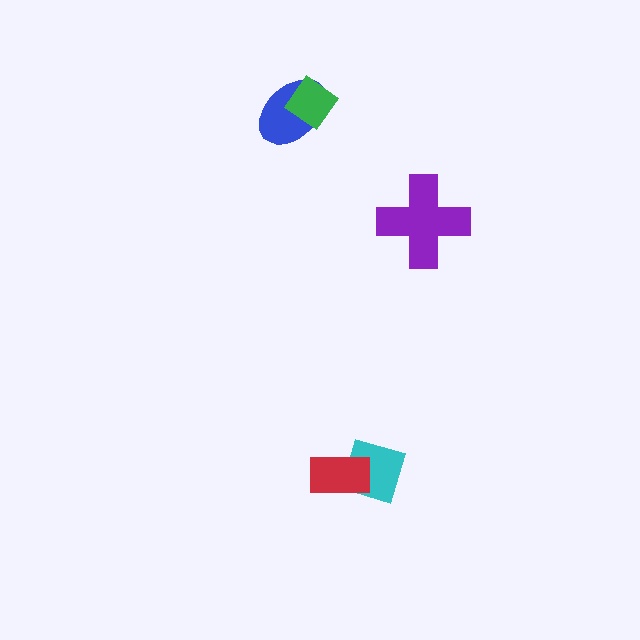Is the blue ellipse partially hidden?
Yes, it is partially covered by another shape.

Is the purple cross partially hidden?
No, no other shape covers it.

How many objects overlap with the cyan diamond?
1 object overlaps with the cyan diamond.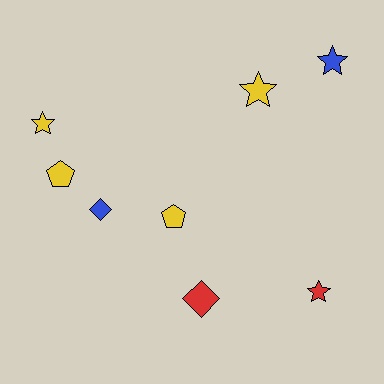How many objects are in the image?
There are 8 objects.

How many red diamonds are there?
There is 1 red diamond.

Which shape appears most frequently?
Star, with 4 objects.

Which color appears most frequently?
Yellow, with 4 objects.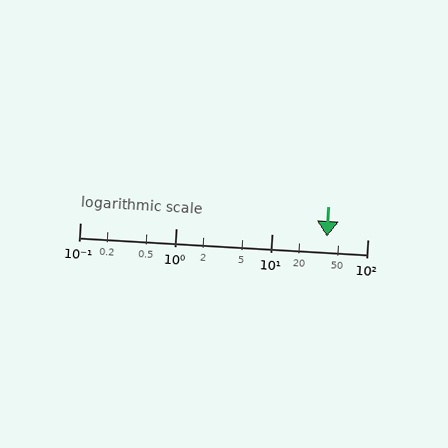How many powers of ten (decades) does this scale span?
The scale spans 3 decades, from 0.1 to 100.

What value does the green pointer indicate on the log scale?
The pointer indicates approximately 38.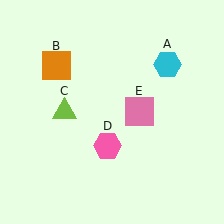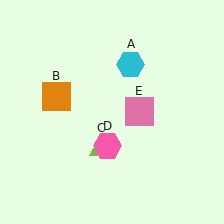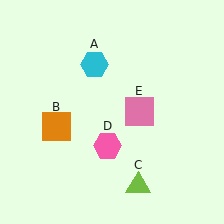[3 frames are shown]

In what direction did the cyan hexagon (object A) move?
The cyan hexagon (object A) moved left.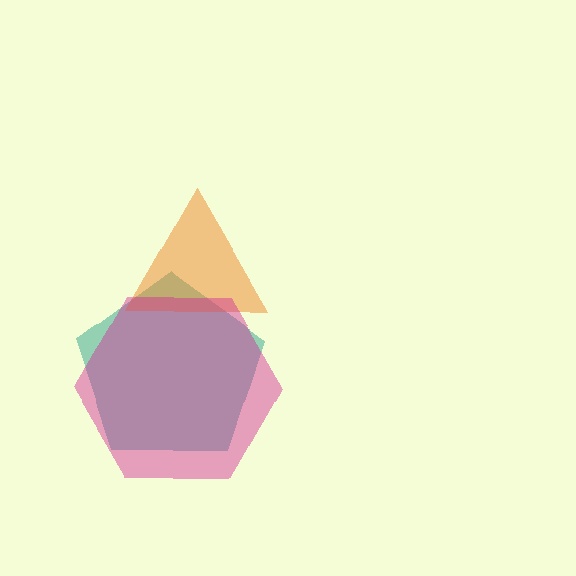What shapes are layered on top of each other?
The layered shapes are: a teal pentagon, an orange triangle, a magenta hexagon.